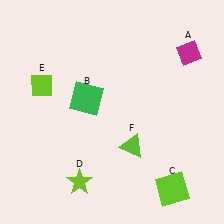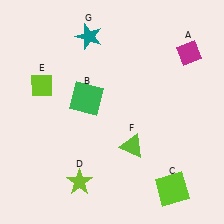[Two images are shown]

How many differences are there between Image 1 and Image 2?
There is 1 difference between the two images.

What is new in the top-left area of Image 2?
A teal star (G) was added in the top-left area of Image 2.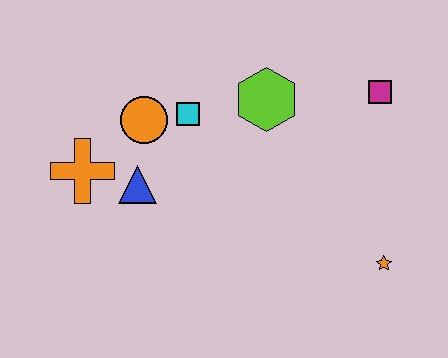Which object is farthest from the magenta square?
The orange cross is farthest from the magenta square.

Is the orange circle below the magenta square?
Yes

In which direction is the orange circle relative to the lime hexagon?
The orange circle is to the left of the lime hexagon.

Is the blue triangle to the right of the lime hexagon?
No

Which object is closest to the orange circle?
The cyan square is closest to the orange circle.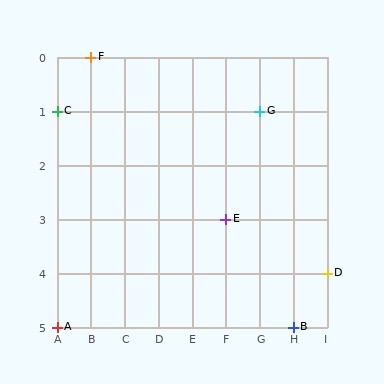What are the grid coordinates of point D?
Point D is at grid coordinates (I, 4).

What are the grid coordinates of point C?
Point C is at grid coordinates (A, 1).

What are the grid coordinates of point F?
Point F is at grid coordinates (B, 0).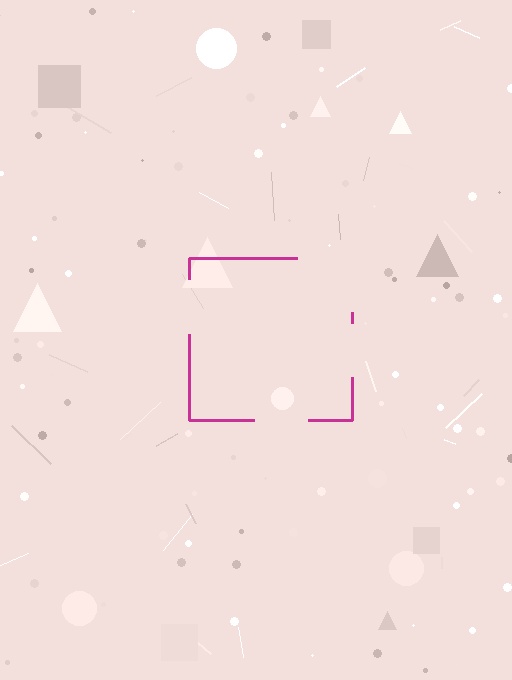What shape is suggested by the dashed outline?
The dashed outline suggests a square.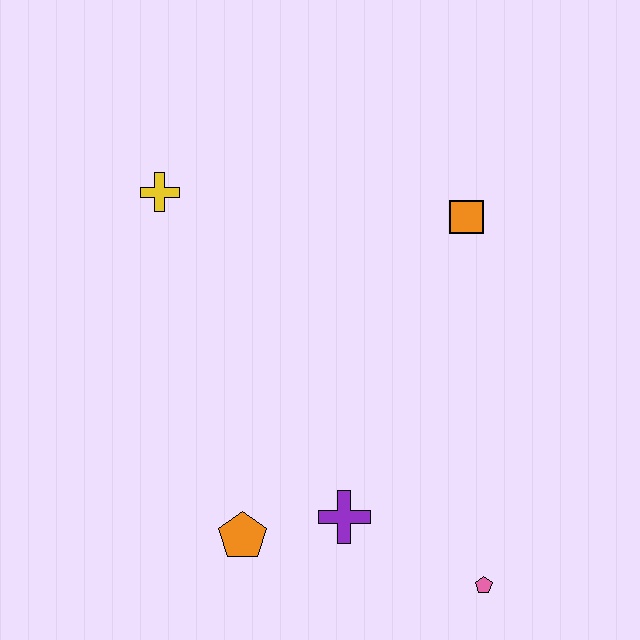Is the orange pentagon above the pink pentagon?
Yes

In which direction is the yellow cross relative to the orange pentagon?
The yellow cross is above the orange pentagon.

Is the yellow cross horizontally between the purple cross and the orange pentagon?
No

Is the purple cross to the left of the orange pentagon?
No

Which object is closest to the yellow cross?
The orange square is closest to the yellow cross.